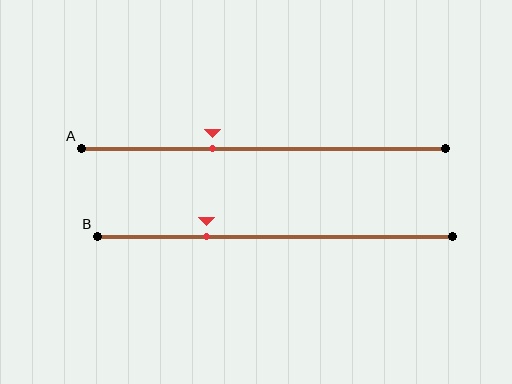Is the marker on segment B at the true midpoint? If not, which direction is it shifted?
No, the marker on segment B is shifted to the left by about 19% of the segment length.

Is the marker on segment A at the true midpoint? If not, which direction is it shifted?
No, the marker on segment A is shifted to the left by about 14% of the segment length.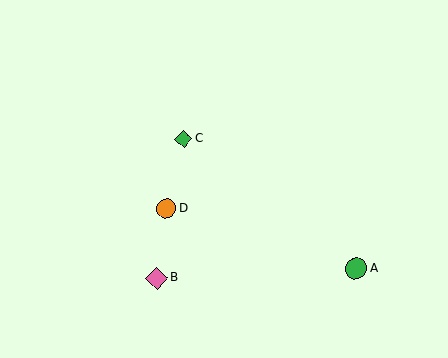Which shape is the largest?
The pink diamond (labeled B) is the largest.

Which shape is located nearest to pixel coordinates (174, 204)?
The orange circle (labeled D) at (166, 208) is nearest to that location.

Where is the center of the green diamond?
The center of the green diamond is at (184, 139).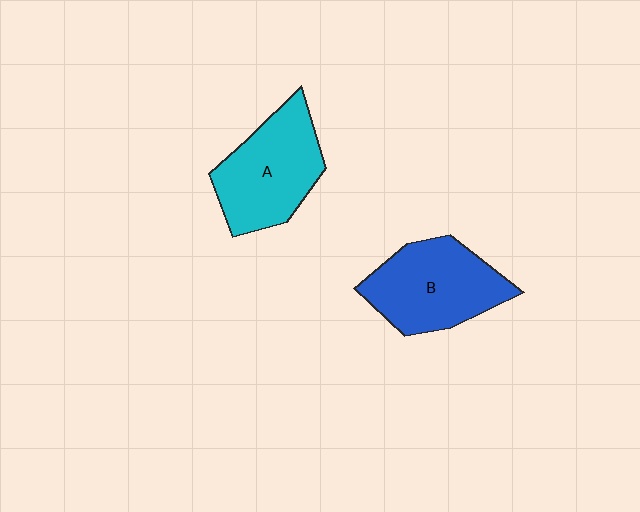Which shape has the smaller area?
Shape A (cyan).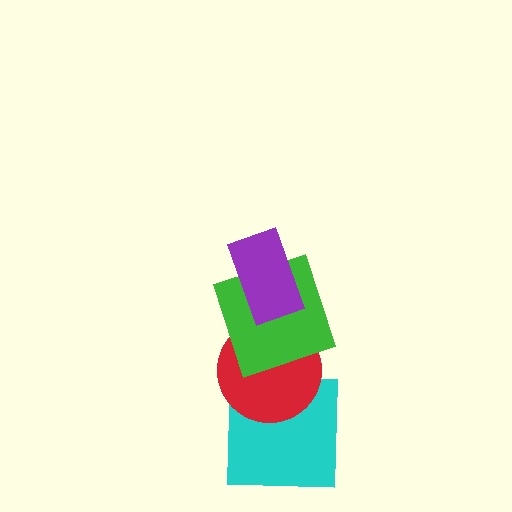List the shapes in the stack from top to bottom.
From top to bottom: the purple rectangle, the green square, the red circle, the cyan square.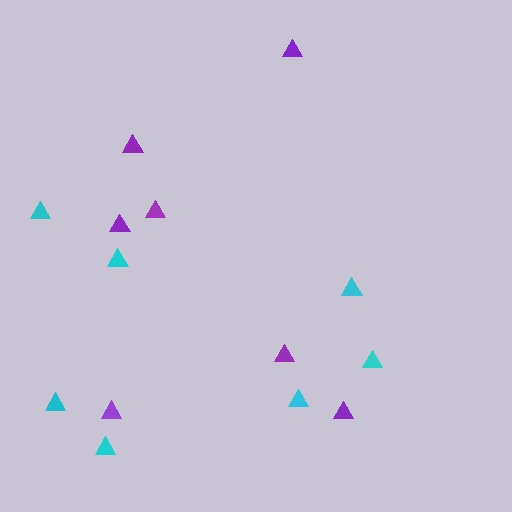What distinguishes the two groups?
There are 2 groups: one group of cyan triangles (7) and one group of purple triangles (7).